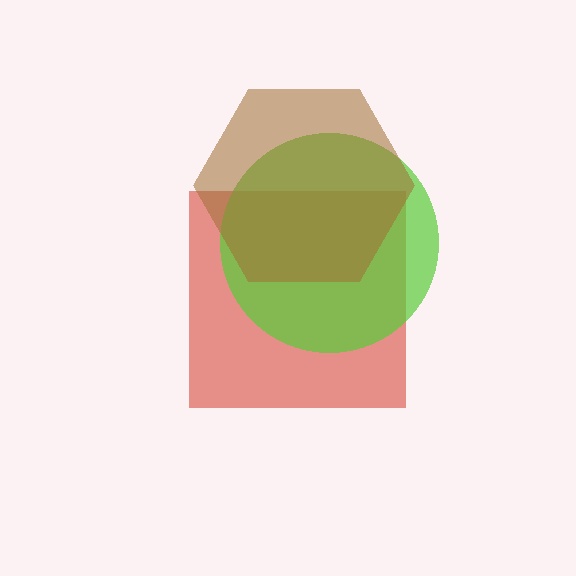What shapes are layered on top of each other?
The layered shapes are: a red square, a lime circle, a brown hexagon.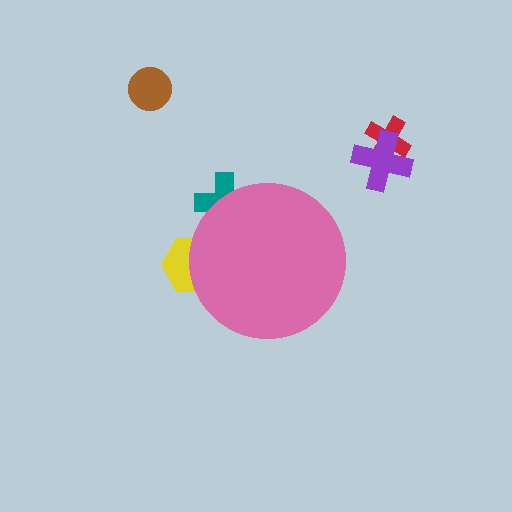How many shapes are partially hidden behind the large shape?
2 shapes are partially hidden.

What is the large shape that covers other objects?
A pink circle.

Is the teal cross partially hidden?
Yes, the teal cross is partially hidden behind the pink circle.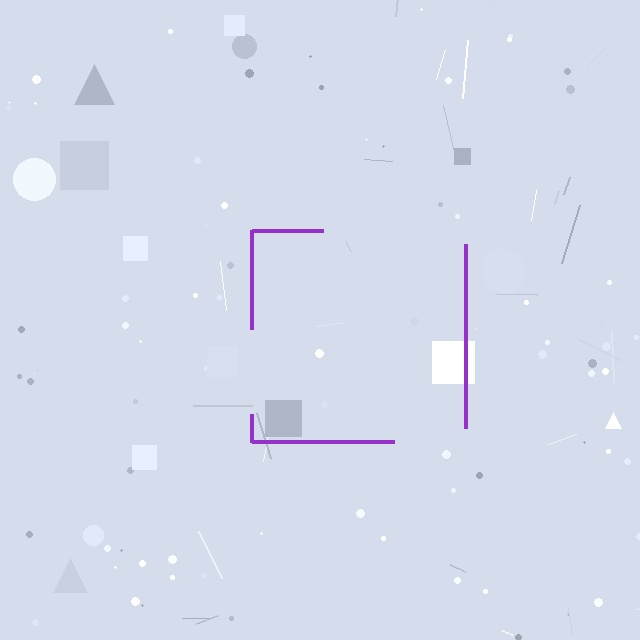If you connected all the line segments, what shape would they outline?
They would outline a square.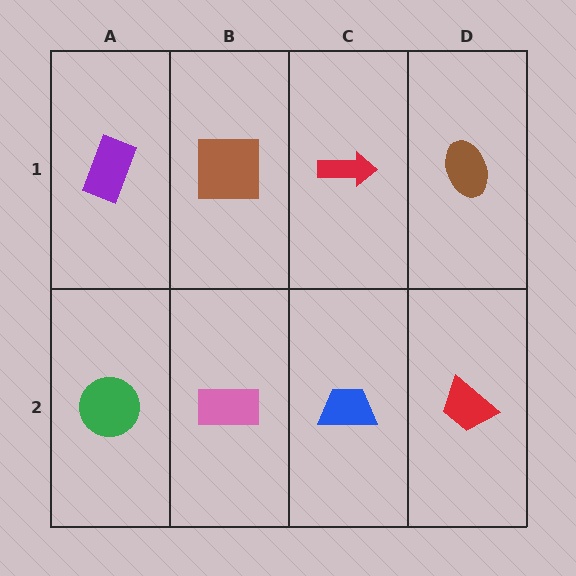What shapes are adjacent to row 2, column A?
A purple rectangle (row 1, column A), a pink rectangle (row 2, column B).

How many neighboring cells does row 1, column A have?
2.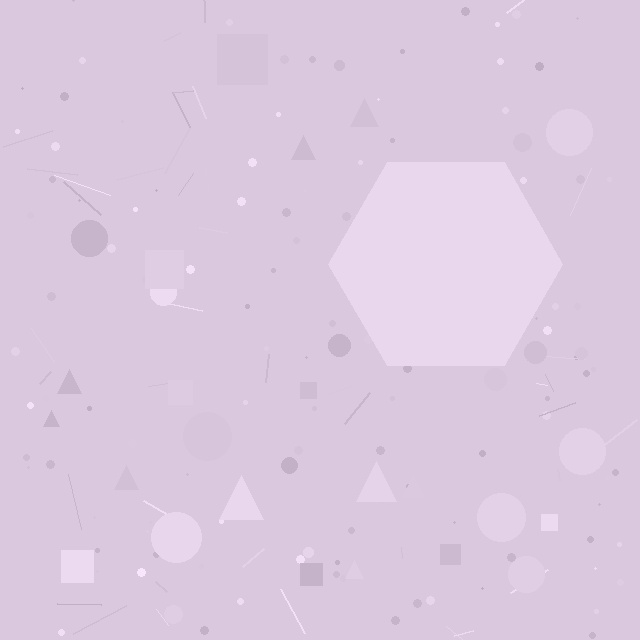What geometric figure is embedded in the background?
A hexagon is embedded in the background.